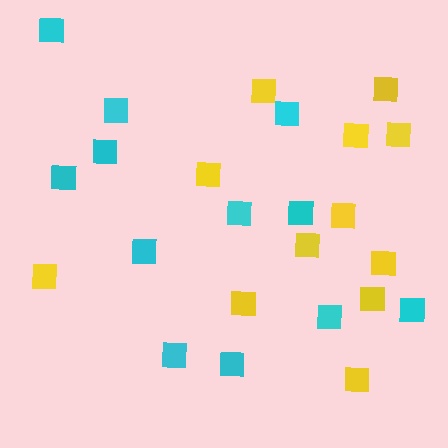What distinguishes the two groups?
There are 2 groups: one group of yellow squares (12) and one group of cyan squares (12).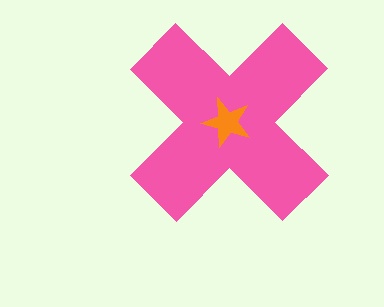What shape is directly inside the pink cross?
The orange star.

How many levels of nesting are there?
2.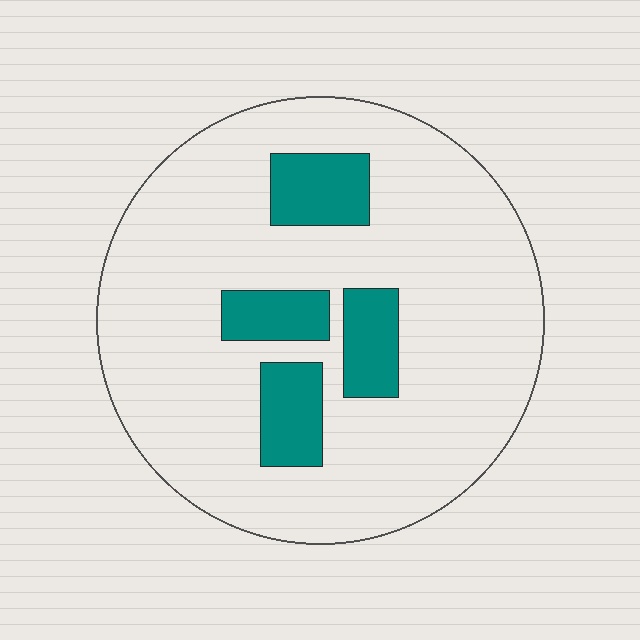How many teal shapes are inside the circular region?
4.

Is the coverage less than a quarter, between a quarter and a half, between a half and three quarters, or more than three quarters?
Less than a quarter.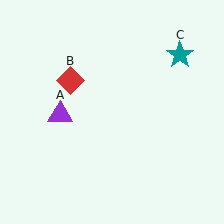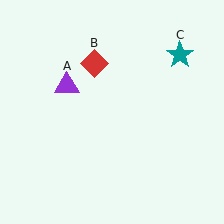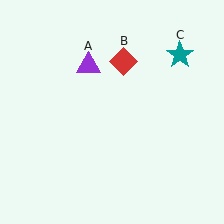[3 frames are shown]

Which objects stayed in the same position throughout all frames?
Teal star (object C) remained stationary.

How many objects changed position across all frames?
2 objects changed position: purple triangle (object A), red diamond (object B).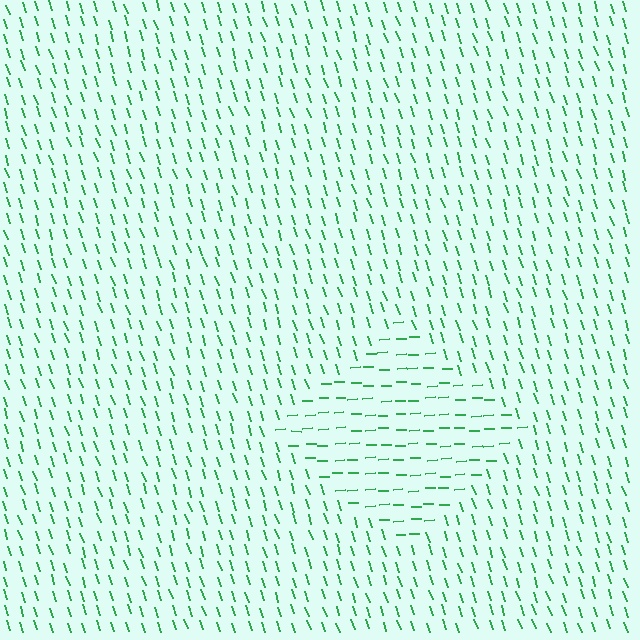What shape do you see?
I see a diamond.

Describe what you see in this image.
The image is filled with small green line segments. A diamond region in the image has lines oriented differently from the surrounding lines, creating a visible texture boundary.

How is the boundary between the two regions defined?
The boundary is defined purely by a change in line orientation (approximately 74 degrees difference). All lines are the same color and thickness.